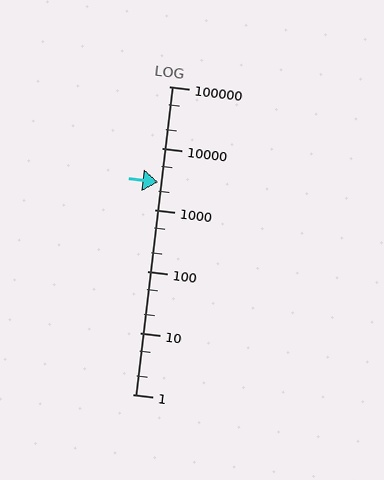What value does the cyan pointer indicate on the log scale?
The pointer indicates approximately 2800.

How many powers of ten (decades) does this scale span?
The scale spans 5 decades, from 1 to 100000.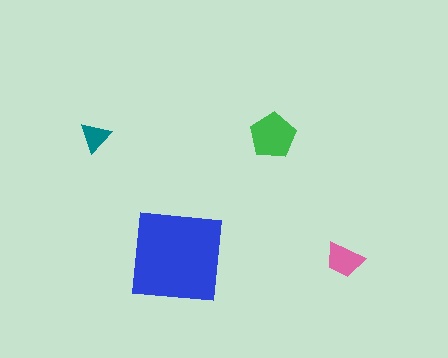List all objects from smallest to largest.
The teal triangle, the pink trapezoid, the green pentagon, the blue square.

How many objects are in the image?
There are 4 objects in the image.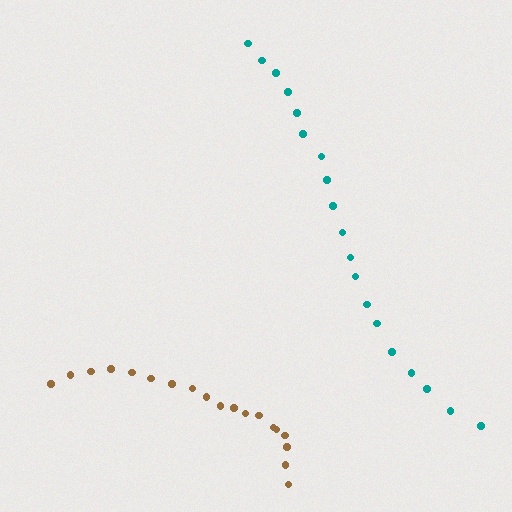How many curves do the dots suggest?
There are 2 distinct paths.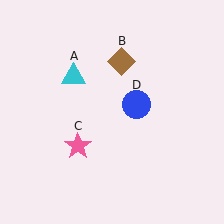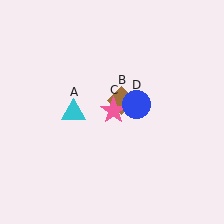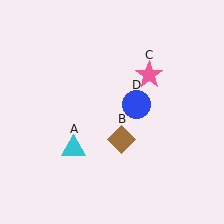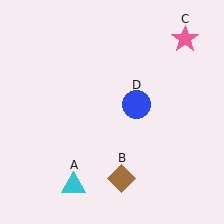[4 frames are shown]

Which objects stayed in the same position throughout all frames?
Blue circle (object D) remained stationary.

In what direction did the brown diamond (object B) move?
The brown diamond (object B) moved down.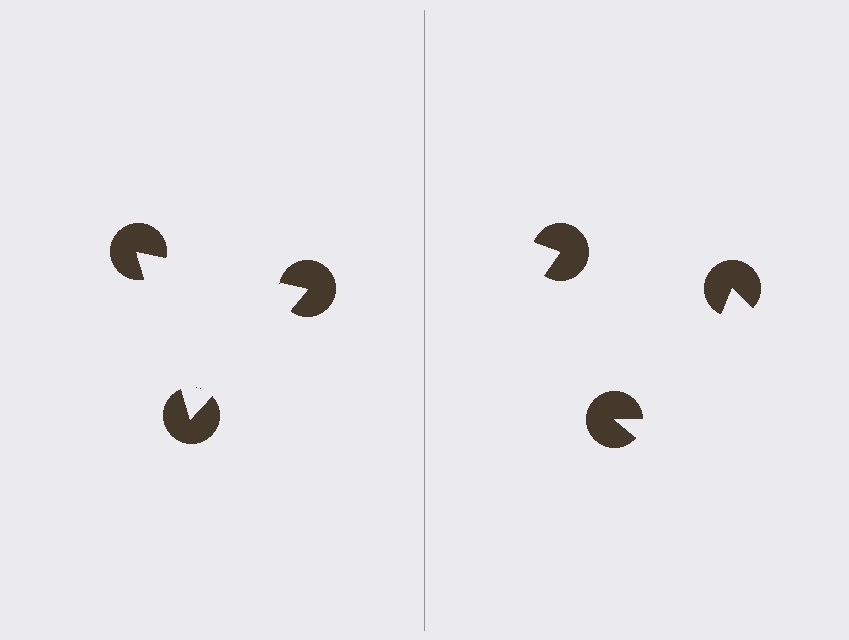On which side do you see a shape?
An illusory triangle appears on the left side. On the right side the wedge cuts are rotated, so no coherent shape forms.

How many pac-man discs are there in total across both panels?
6 — 3 on each side.